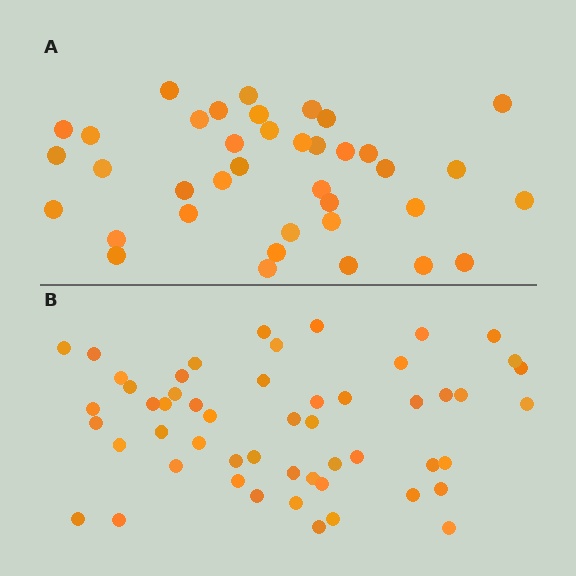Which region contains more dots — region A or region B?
Region B (the bottom region) has more dots.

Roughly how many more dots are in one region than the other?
Region B has approximately 15 more dots than region A.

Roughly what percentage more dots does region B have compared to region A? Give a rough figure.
About 40% more.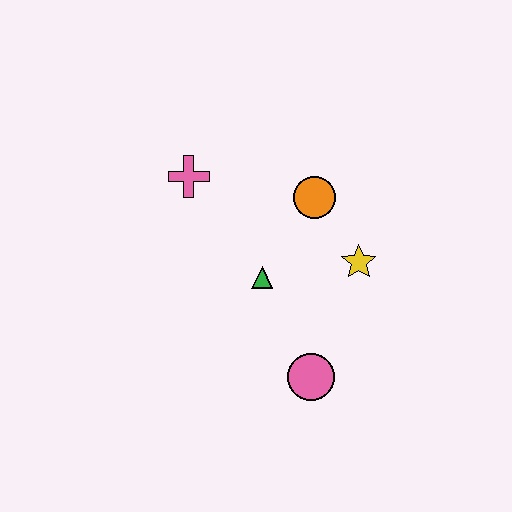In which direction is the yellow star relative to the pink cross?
The yellow star is to the right of the pink cross.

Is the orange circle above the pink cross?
No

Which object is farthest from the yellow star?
The pink cross is farthest from the yellow star.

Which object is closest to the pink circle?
The green triangle is closest to the pink circle.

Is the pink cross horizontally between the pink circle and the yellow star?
No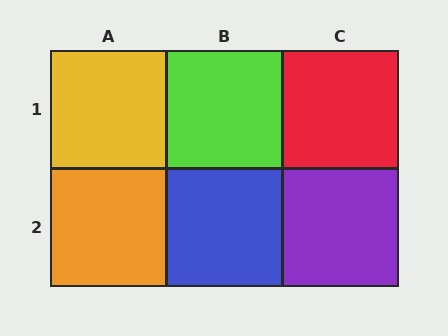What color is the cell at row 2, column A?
Orange.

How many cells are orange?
1 cell is orange.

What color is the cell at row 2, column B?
Blue.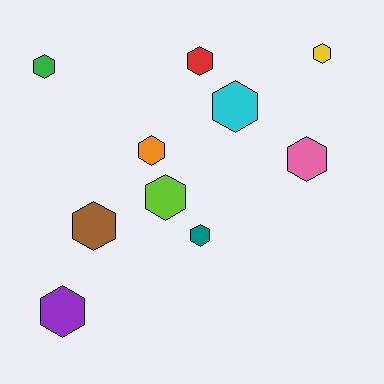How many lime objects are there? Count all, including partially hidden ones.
There is 1 lime object.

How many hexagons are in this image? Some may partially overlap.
There are 10 hexagons.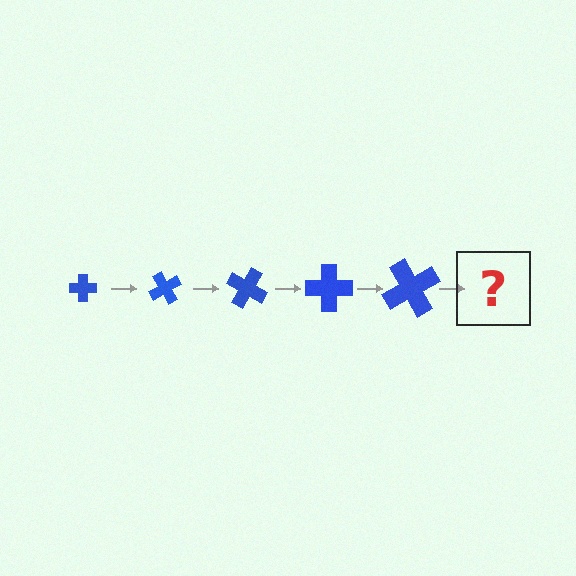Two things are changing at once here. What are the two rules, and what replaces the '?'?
The two rules are that the cross grows larger each step and it rotates 60 degrees each step. The '?' should be a cross, larger than the previous one and rotated 300 degrees from the start.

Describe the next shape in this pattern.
It should be a cross, larger than the previous one and rotated 300 degrees from the start.